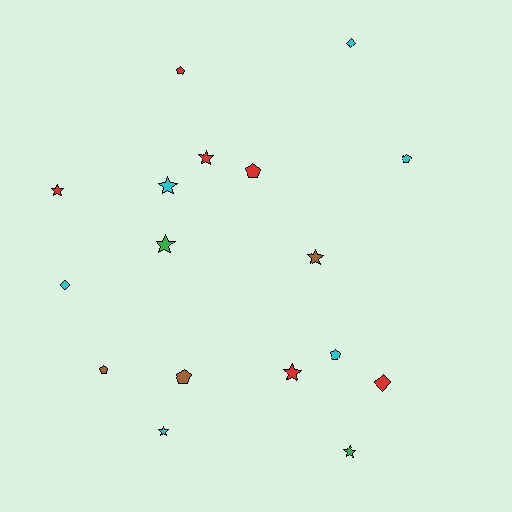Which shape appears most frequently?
Star, with 8 objects.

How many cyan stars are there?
There are 2 cyan stars.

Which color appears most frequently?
Cyan, with 6 objects.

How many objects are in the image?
There are 17 objects.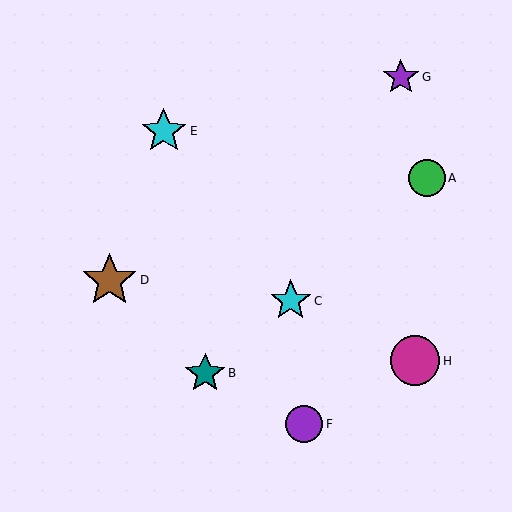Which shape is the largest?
The brown star (labeled D) is the largest.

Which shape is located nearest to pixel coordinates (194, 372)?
The teal star (labeled B) at (205, 373) is nearest to that location.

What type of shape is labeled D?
Shape D is a brown star.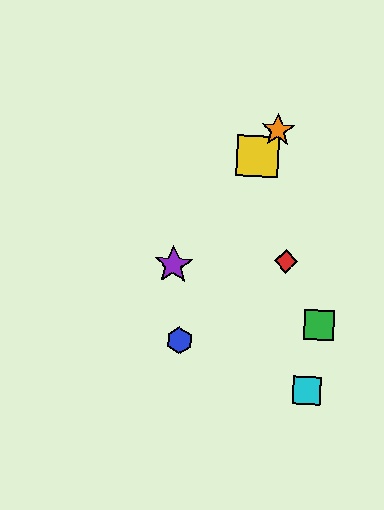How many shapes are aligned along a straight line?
3 shapes (the yellow square, the purple star, the orange star) are aligned along a straight line.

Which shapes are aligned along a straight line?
The yellow square, the purple star, the orange star are aligned along a straight line.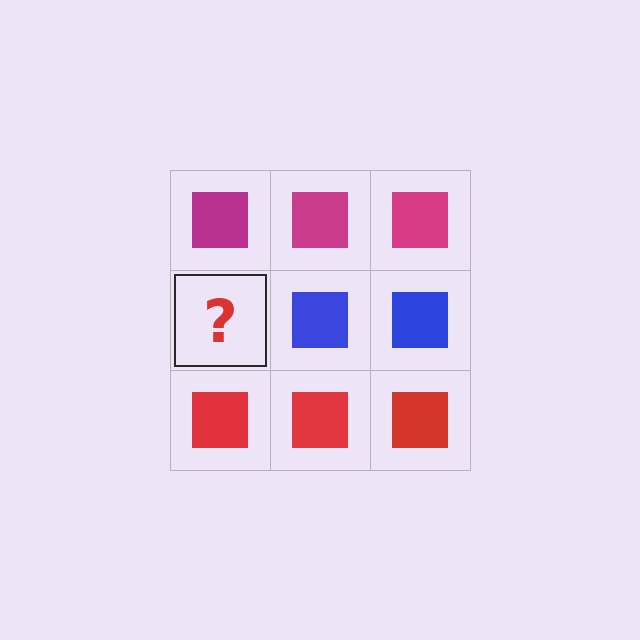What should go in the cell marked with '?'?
The missing cell should contain a blue square.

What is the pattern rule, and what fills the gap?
The rule is that each row has a consistent color. The gap should be filled with a blue square.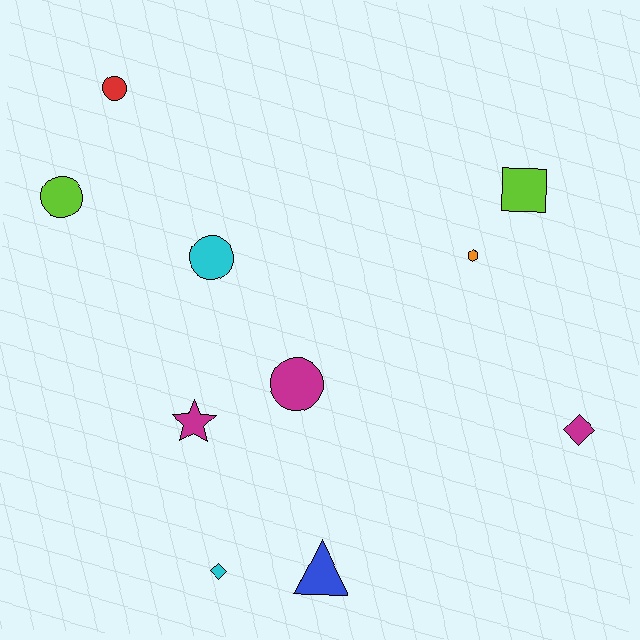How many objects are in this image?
There are 10 objects.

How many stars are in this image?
There is 1 star.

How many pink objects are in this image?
There are no pink objects.